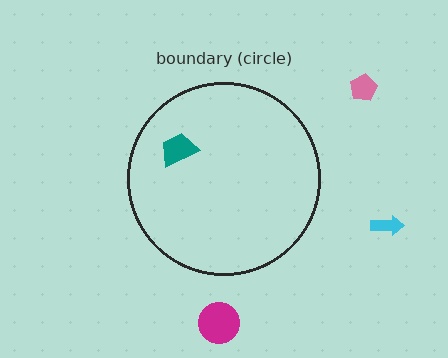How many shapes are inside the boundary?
1 inside, 4 outside.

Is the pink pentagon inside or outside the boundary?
Outside.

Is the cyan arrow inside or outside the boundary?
Outside.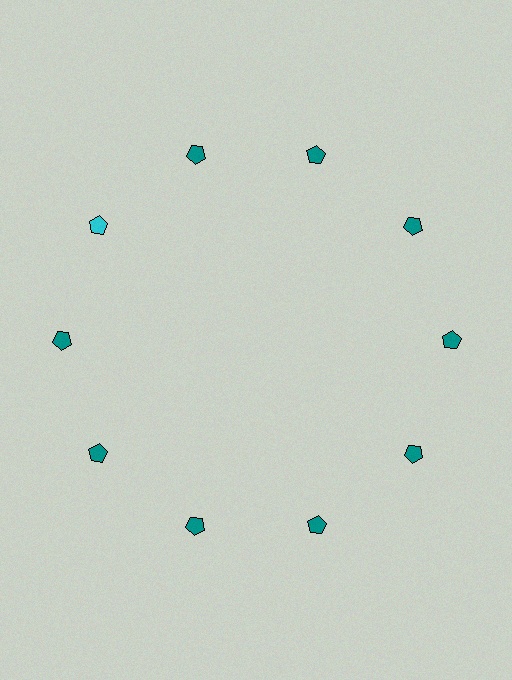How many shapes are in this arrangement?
There are 10 shapes arranged in a ring pattern.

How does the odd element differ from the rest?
It has a different color: cyan instead of teal.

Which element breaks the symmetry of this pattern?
The cyan pentagon at roughly the 10 o'clock position breaks the symmetry. All other shapes are teal pentagons.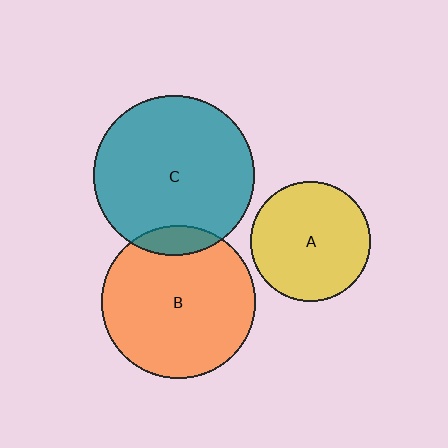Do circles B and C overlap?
Yes.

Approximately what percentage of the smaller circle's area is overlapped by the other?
Approximately 10%.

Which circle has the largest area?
Circle C (teal).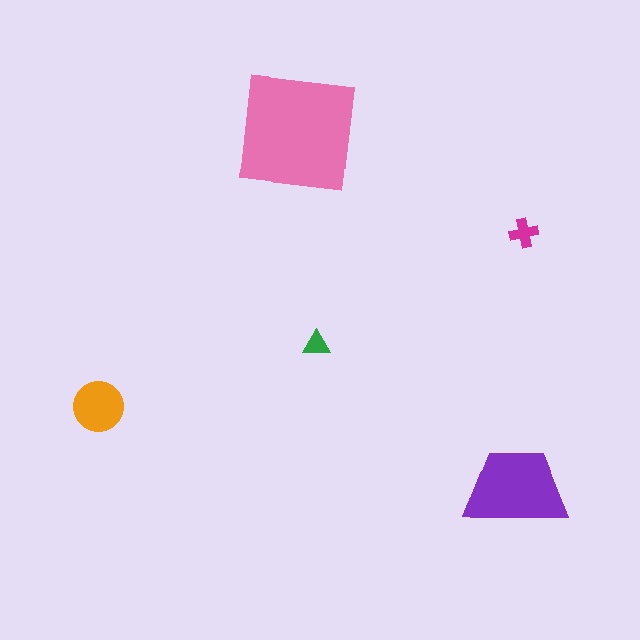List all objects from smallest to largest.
The green triangle, the magenta cross, the orange circle, the purple trapezoid, the pink square.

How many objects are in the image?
There are 5 objects in the image.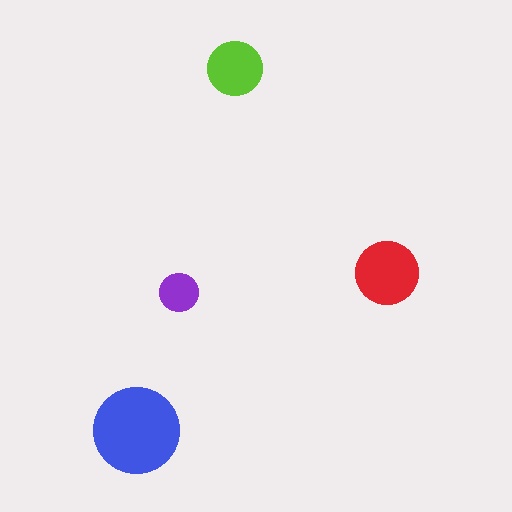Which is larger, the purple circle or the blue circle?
The blue one.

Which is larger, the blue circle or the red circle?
The blue one.